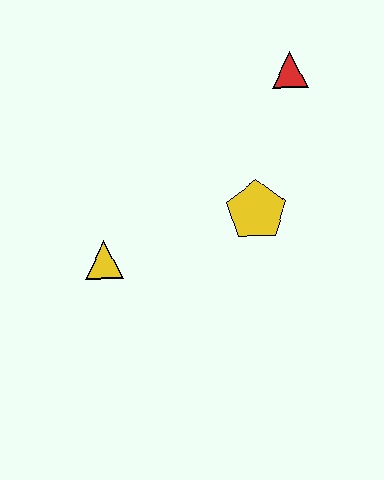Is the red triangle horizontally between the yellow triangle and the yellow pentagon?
No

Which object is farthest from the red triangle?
The yellow triangle is farthest from the red triangle.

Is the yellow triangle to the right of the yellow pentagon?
No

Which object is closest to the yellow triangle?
The yellow pentagon is closest to the yellow triangle.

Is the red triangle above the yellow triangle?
Yes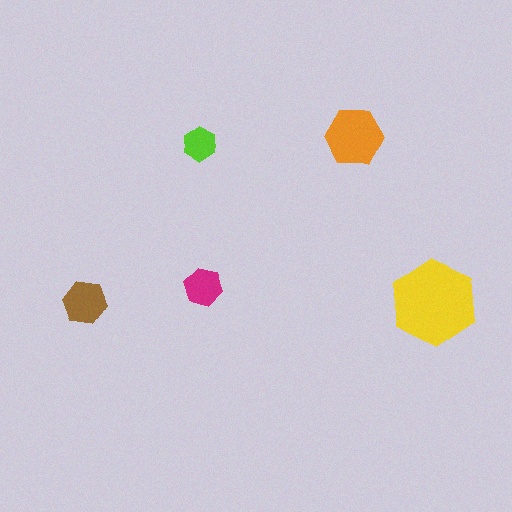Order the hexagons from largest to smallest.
the yellow one, the orange one, the brown one, the magenta one, the lime one.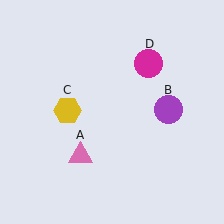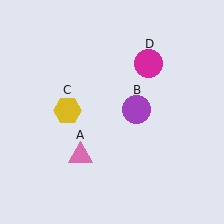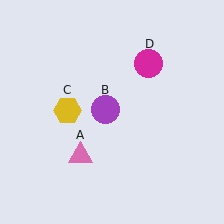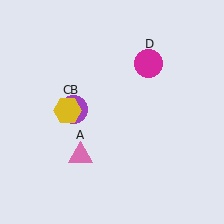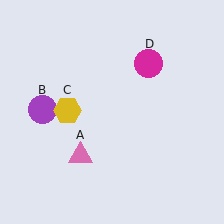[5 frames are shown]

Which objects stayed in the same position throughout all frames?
Pink triangle (object A) and yellow hexagon (object C) and magenta circle (object D) remained stationary.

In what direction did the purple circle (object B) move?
The purple circle (object B) moved left.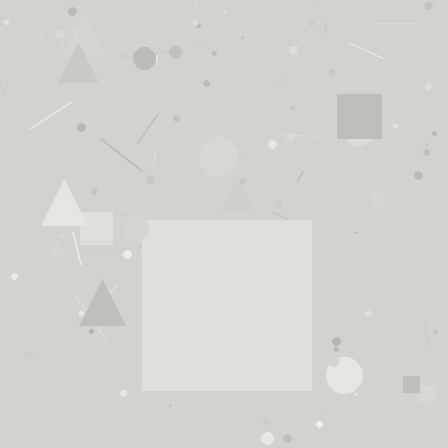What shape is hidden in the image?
A square is hidden in the image.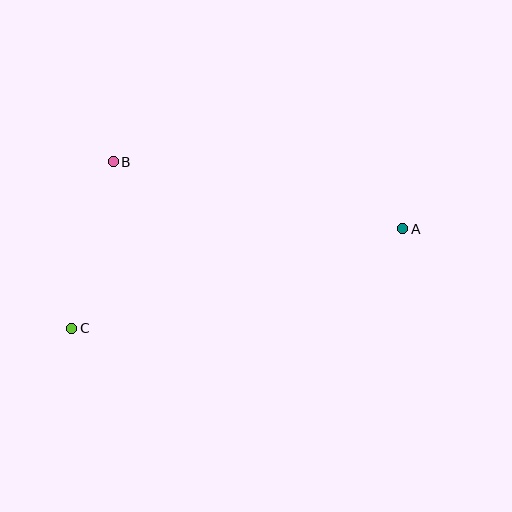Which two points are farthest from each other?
Points A and C are farthest from each other.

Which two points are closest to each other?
Points B and C are closest to each other.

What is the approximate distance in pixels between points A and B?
The distance between A and B is approximately 297 pixels.